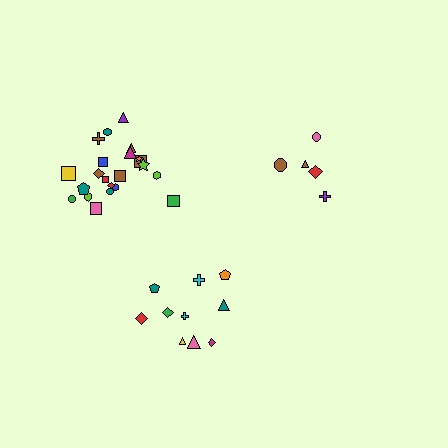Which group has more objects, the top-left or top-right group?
The top-left group.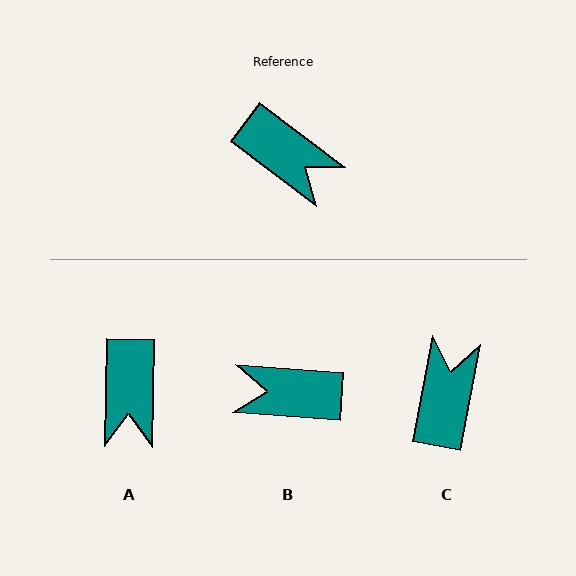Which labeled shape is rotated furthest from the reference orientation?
B, about 147 degrees away.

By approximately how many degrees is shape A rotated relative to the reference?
Approximately 54 degrees clockwise.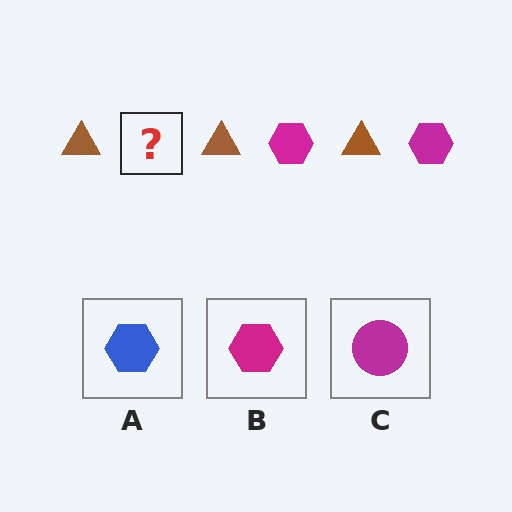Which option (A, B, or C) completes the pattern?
B.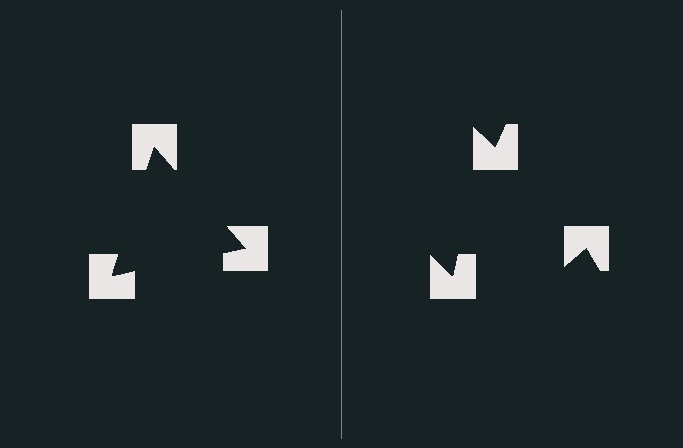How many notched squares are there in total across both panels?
6 — 3 on each side.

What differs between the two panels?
The notched squares are positioned identically on both sides; only the wedge orientations differ. On the left they align to a triangle; on the right they are misaligned.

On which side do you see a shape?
An illusory triangle appears on the left side. On the right side the wedge cuts are rotated, so no coherent shape forms.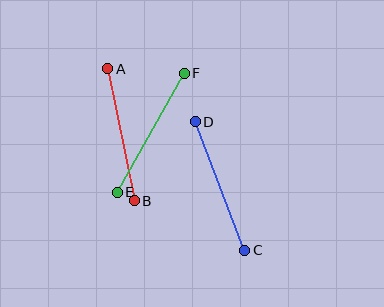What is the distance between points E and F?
The distance is approximately 136 pixels.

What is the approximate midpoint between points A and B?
The midpoint is at approximately (121, 135) pixels.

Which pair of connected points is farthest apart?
Points C and D are farthest apart.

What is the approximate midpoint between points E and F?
The midpoint is at approximately (151, 133) pixels.